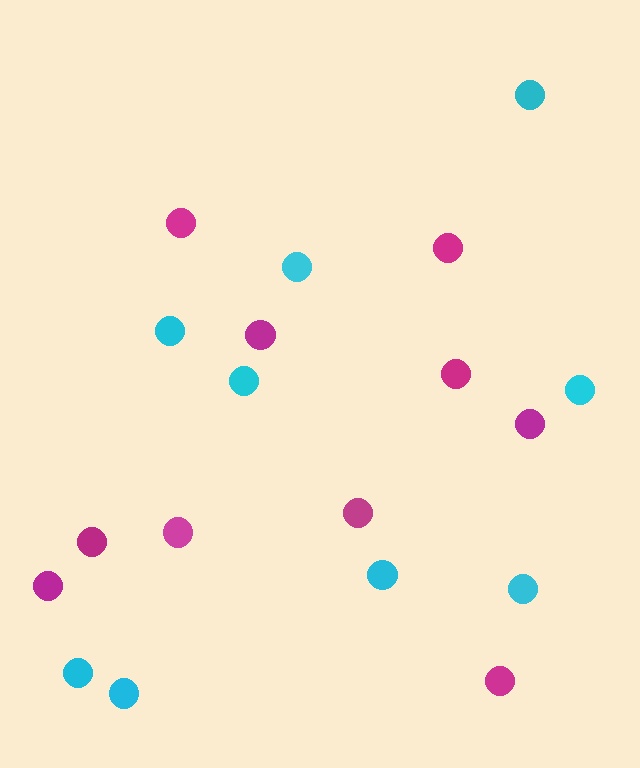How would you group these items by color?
There are 2 groups: one group of cyan circles (9) and one group of magenta circles (10).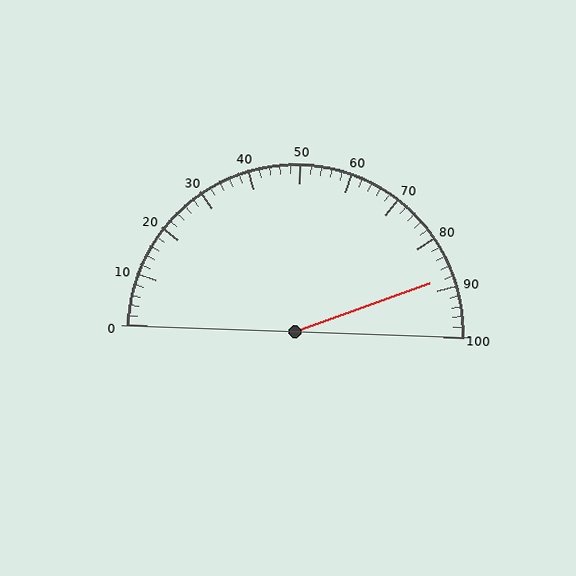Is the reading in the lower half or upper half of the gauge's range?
The reading is in the upper half of the range (0 to 100).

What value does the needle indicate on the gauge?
The needle indicates approximately 88.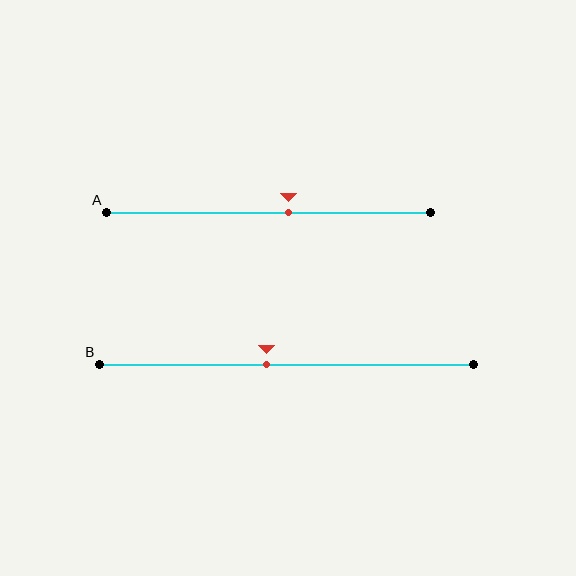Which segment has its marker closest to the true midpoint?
Segment B has its marker closest to the true midpoint.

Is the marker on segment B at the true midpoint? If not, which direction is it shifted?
No, the marker on segment B is shifted to the left by about 6% of the segment length.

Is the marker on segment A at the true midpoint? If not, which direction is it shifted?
No, the marker on segment A is shifted to the right by about 6% of the segment length.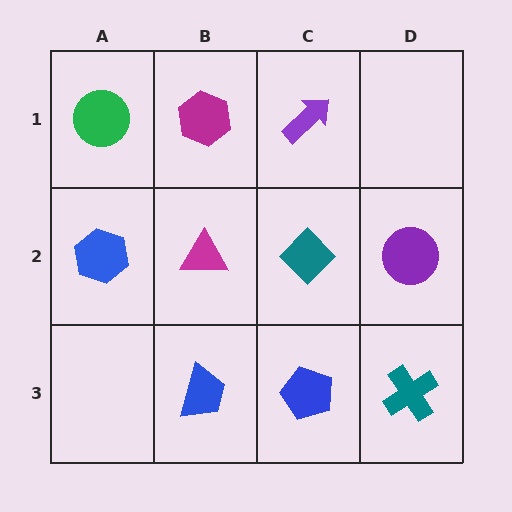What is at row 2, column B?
A magenta triangle.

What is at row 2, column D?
A purple circle.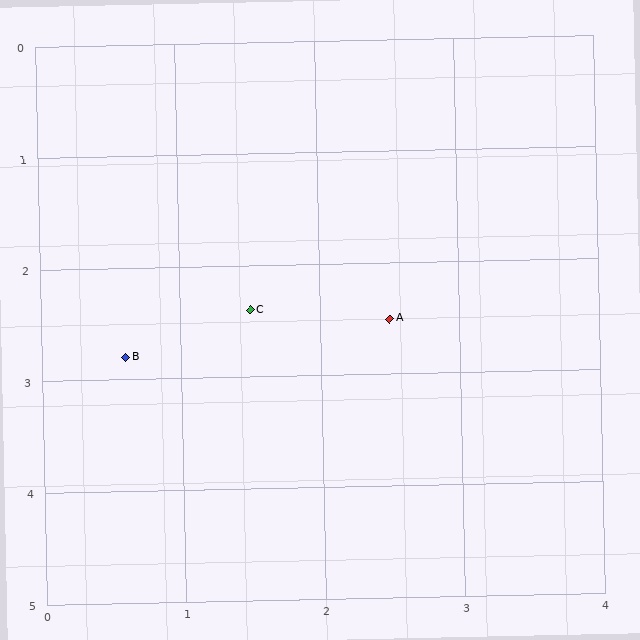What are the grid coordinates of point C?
Point C is at approximately (1.5, 2.4).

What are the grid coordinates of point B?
Point B is at approximately (0.6, 2.8).